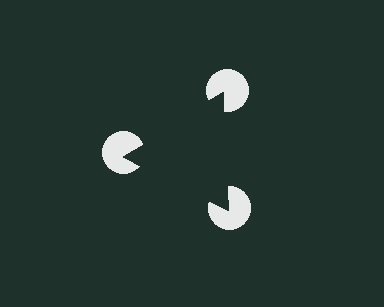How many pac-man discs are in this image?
There are 3 — one at each vertex of the illusory triangle.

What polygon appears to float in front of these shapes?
An illusory triangle — its edges are inferred from the aligned wedge cuts in the pac-man discs, not physically drawn.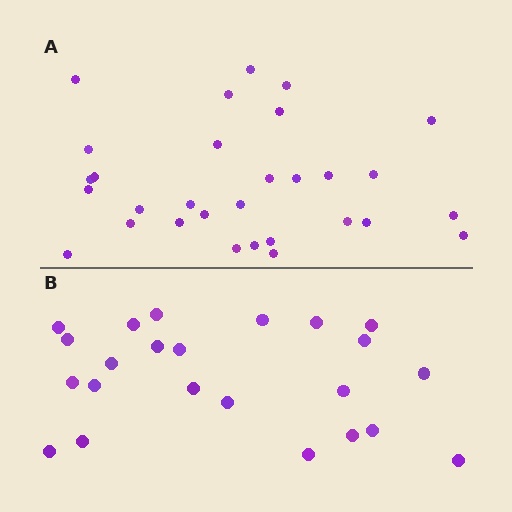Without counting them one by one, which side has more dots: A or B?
Region A (the top region) has more dots.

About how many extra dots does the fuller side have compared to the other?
Region A has roughly 8 or so more dots than region B.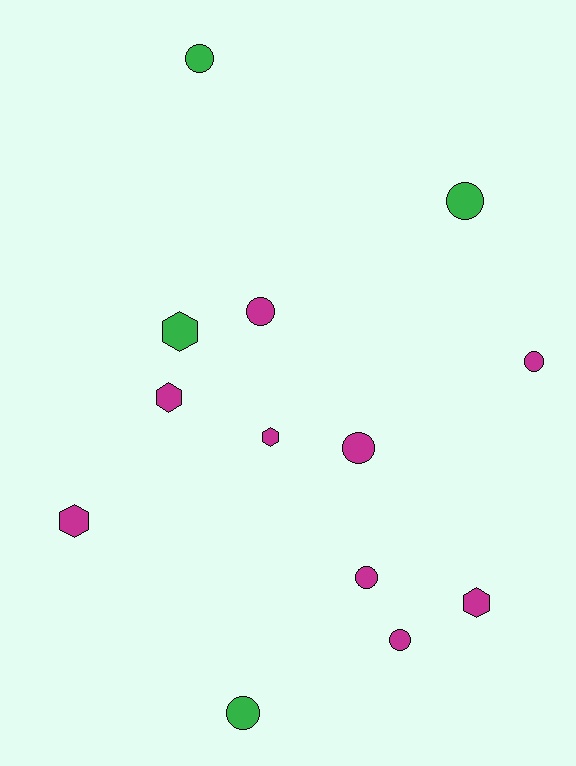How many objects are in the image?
There are 13 objects.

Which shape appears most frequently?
Circle, with 8 objects.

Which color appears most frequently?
Magenta, with 9 objects.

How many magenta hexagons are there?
There are 4 magenta hexagons.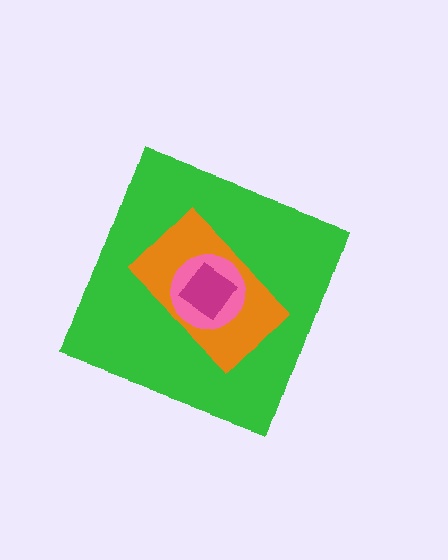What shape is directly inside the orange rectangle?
The pink circle.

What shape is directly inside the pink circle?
The magenta diamond.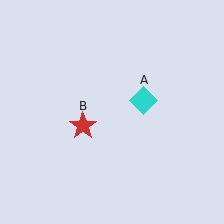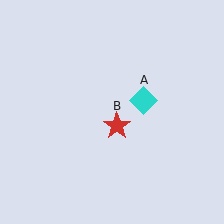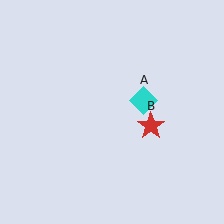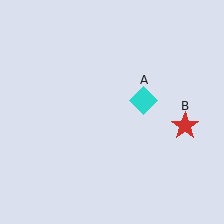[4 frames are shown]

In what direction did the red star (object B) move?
The red star (object B) moved right.